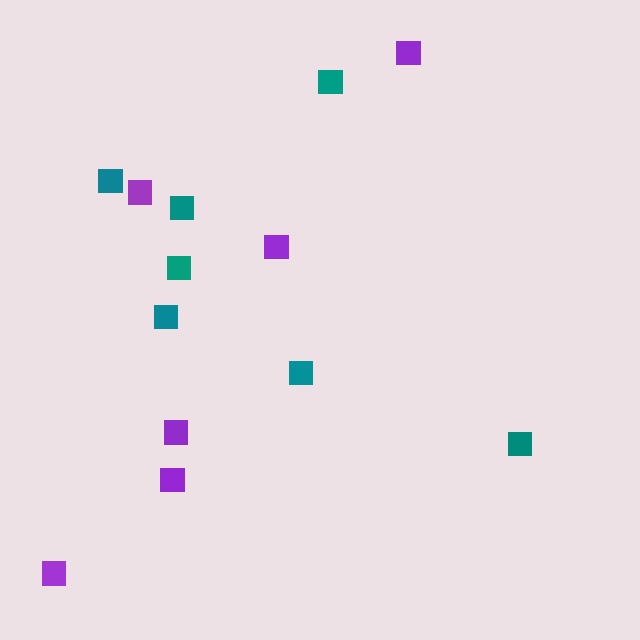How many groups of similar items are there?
There are 2 groups: one group of teal squares (7) and one group of purple squares (6).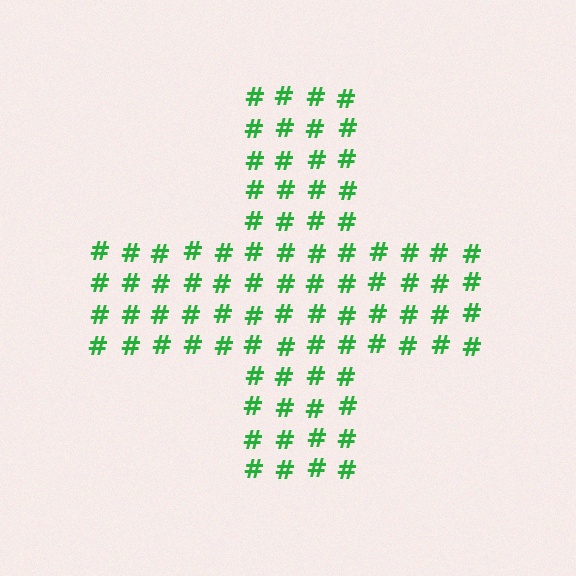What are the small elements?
The small elements are hash symbols.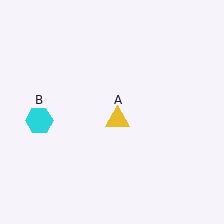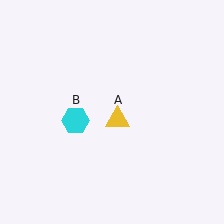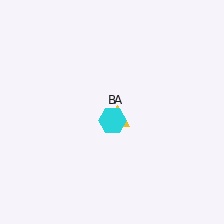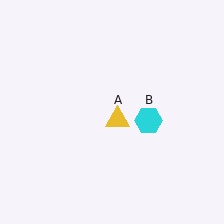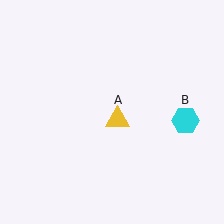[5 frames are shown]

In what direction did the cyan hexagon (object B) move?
The cyan hexagon (object B) moved right.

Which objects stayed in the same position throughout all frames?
Yellow triangle (object A) remained stationary.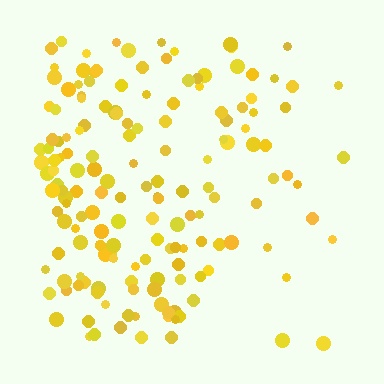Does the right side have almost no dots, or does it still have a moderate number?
Still a moderate number, just noticeably fewer than the left.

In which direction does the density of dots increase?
From right to left, with the left side densest.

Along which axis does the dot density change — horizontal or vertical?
Horizontal.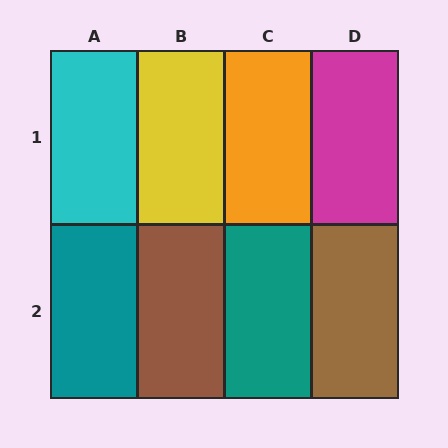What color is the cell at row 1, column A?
Cyan.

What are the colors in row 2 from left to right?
Teal, brown, teal, brown.